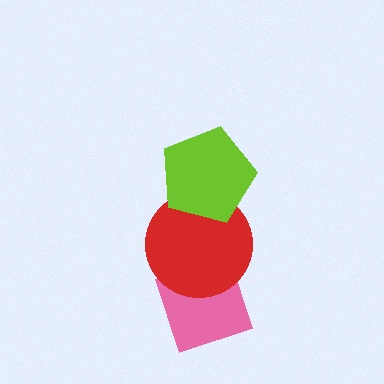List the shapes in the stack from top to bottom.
From top to bottom: the lime pentagon, the red circle, the pink diamond.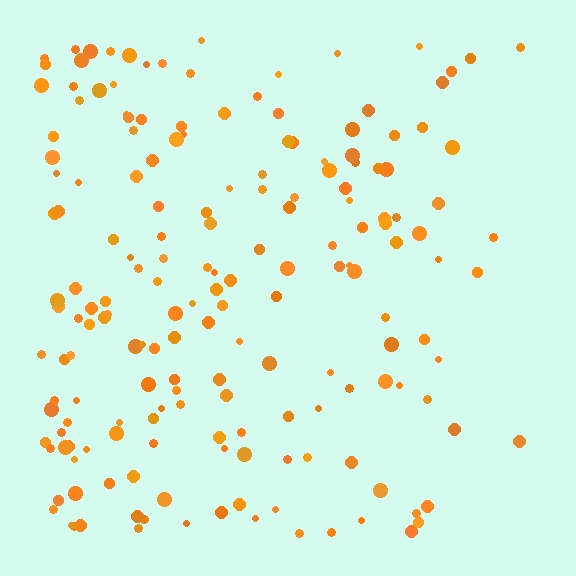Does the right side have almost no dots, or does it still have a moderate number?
Still a moderate number, just noticeably fewer than the left.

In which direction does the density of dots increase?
From right to left, with the left side densest.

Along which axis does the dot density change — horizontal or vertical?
Horizontal.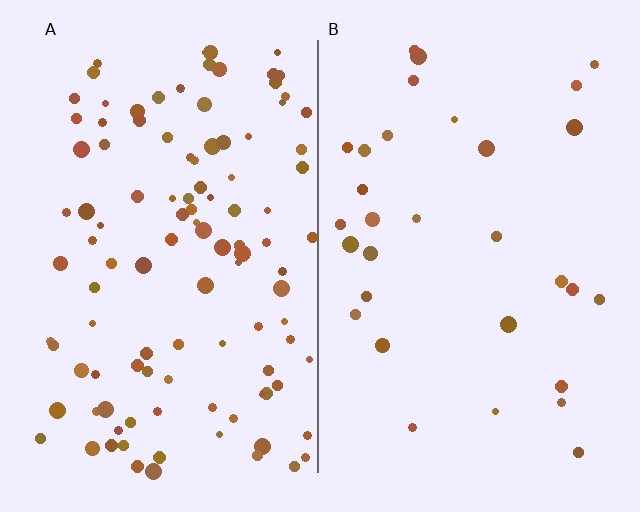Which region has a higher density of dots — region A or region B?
A (the left).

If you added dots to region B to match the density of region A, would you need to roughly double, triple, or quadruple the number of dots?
Approximately triple.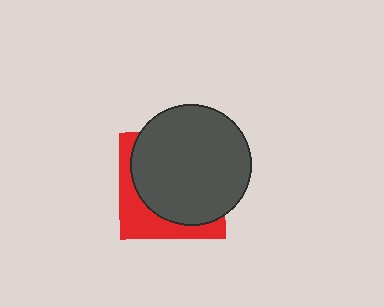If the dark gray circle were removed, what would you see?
You would see the complete red square.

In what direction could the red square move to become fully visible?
The red square could move toward the lower-left. That would shift it out from behind the dark gray circle entirely.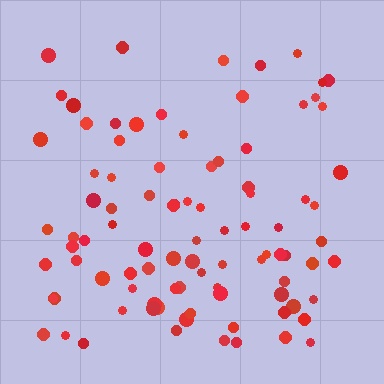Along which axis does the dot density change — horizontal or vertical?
Vertical.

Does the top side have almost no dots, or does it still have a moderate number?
Still a moderate number, just noticeably fewer than the bottom.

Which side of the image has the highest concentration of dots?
The bottom.